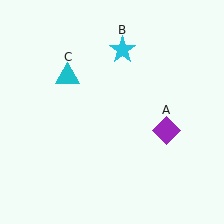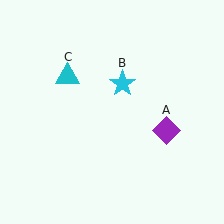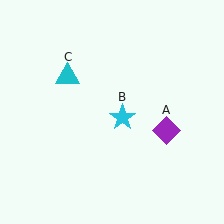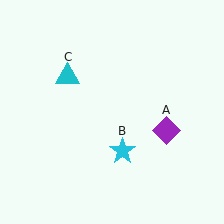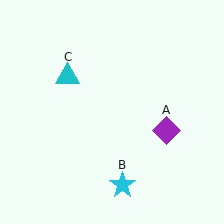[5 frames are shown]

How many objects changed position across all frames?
1 object changed position: cyan star (object B).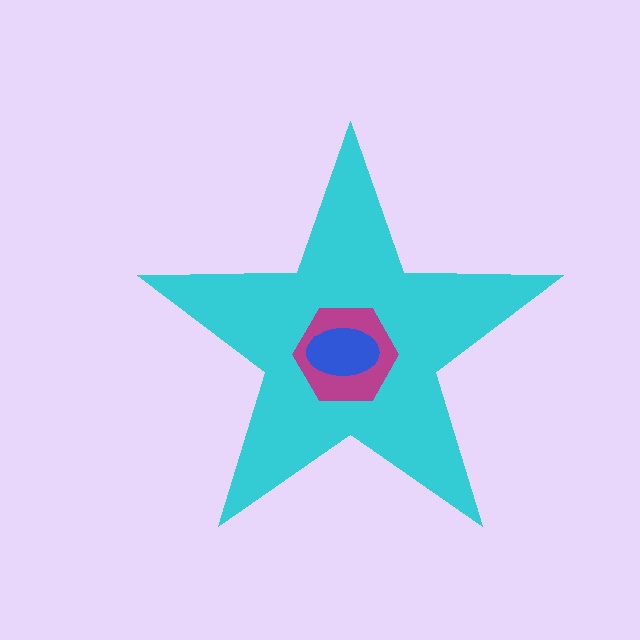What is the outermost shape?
The cyan star.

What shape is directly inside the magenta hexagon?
The blue ellipse.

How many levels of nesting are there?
3.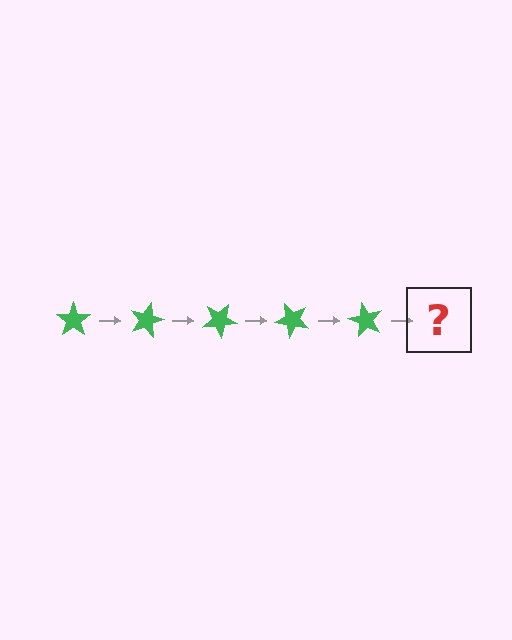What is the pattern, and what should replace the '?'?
The pattern is that the star rotates 15 degrees each step. The '?' should be a green star rotated 75 degrees.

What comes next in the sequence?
The next element should be a green star rotated 75 degrees.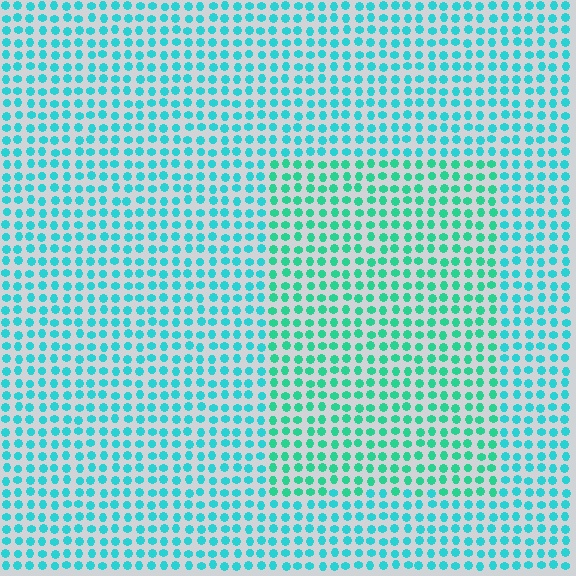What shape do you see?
I see a rectangle.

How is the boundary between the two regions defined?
The boundary is defined purely by a slight shift in hue (about 24 degrees). Spacing, size, and orientation are identical on both sides.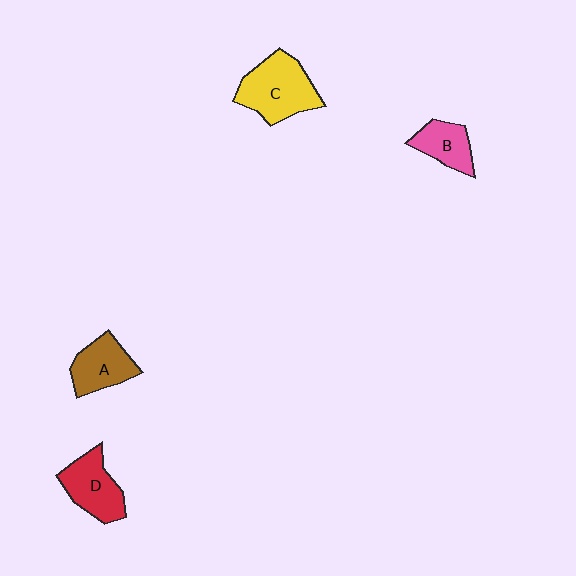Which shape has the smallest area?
Shape B (pink).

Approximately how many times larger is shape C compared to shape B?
Approximately 1.8 times.